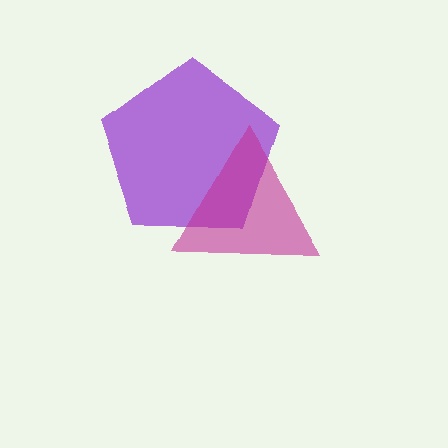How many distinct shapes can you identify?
There are 2 distinct shapes: a purple pentagon, a magenta triangle.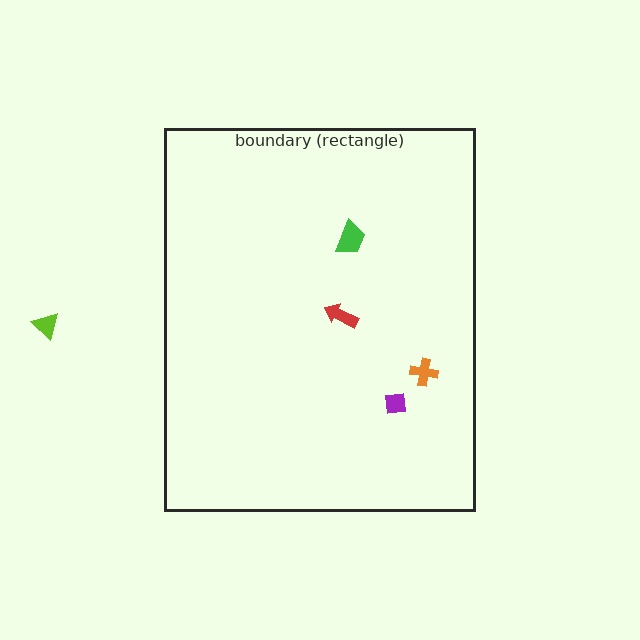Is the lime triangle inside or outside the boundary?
Outside.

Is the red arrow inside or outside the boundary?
Inside.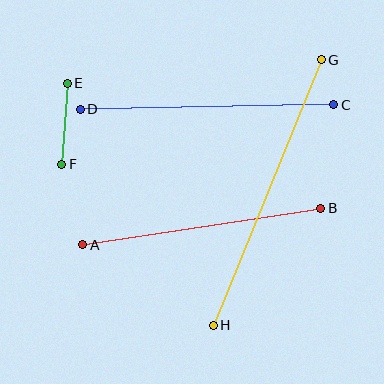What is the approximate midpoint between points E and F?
The midpoint is at approximately (64, 124) pixels.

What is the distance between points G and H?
The distance is approximately 286 pixels.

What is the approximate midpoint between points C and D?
The midpoint is at approximately (207, 107) pixels.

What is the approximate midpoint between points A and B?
The midpoint is at approximately (202, 227) pixels.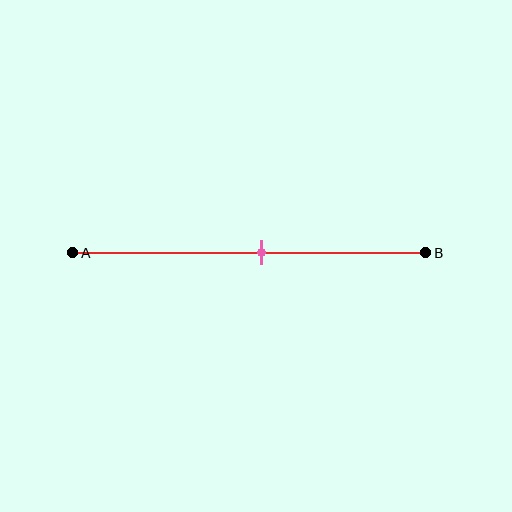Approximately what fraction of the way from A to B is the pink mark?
The pink mark is approximately 55% of the way from A to B.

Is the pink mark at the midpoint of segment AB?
No, the mark is at about 55% from A, not at the 50% midpoint.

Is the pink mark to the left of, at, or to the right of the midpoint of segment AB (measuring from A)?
The pink mark is to the right of the midpoint of segment AB.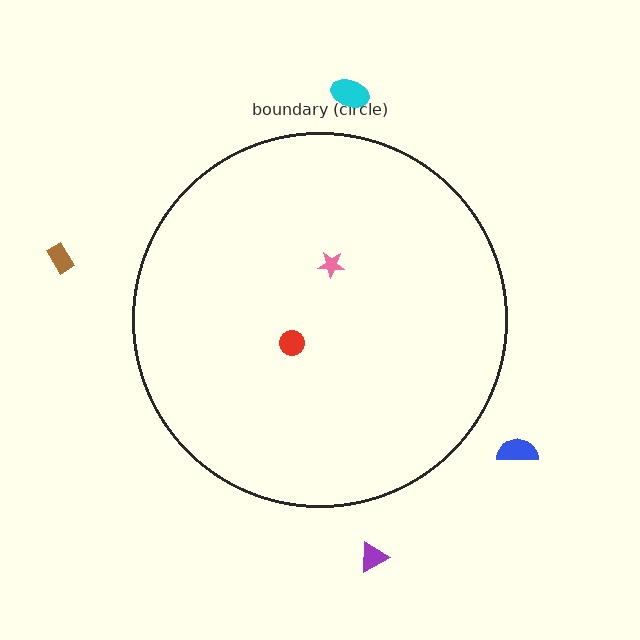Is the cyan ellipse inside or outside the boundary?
Outside.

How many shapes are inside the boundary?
2 inside, 4 outside.